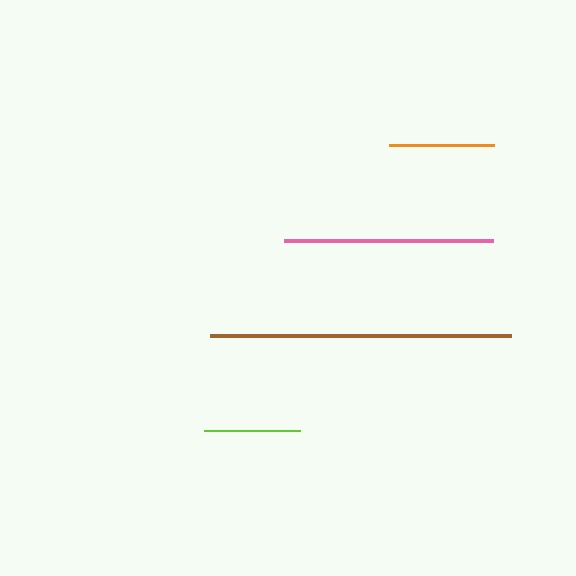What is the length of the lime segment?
The lime segment is approximately 96 pixels long.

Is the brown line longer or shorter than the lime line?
The brown line is longer than the lime line.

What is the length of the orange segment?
The orange segment is approximately 105 pixels long.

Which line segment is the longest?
The brown line is the longest at approximately 301 pixels.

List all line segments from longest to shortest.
From longest to shortest: brown, pink, orange, lime.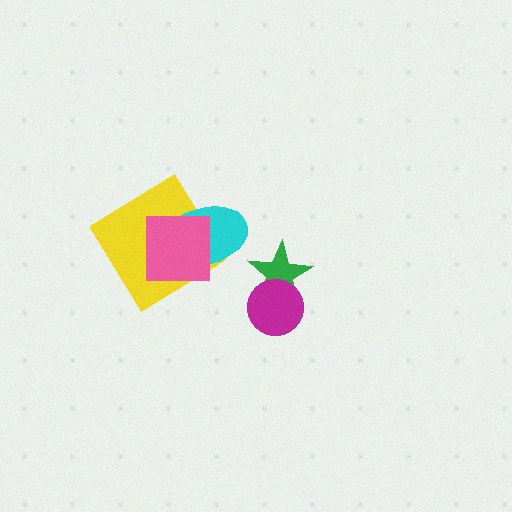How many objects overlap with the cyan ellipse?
2 objects overlap with the cyan ellipse.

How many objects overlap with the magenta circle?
1 object overlaps with the magenta circle.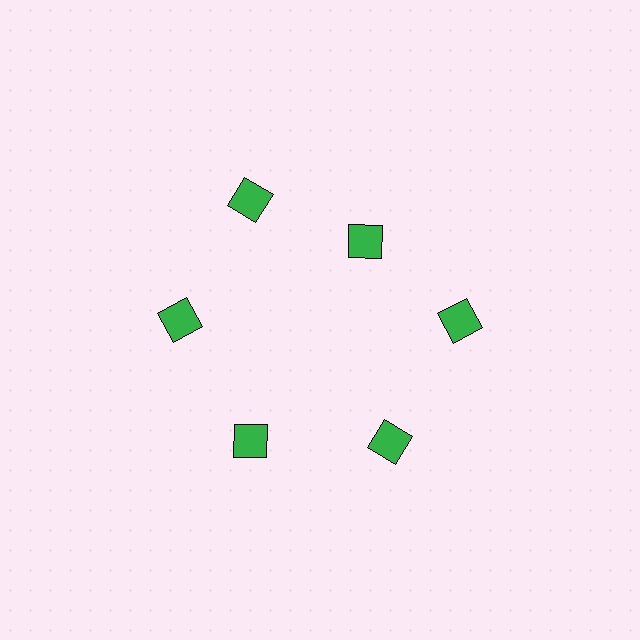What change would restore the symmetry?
The symmetry would be restored by moving it outward, back onto the ring so that all 6 squares sit at equal angles and equal distance from the center.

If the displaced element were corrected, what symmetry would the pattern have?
It would have 6-fold rotational symmetry — the pattern would map onto itself every 60 degrees.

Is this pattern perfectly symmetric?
No. The 6 green squares are arranged in a ring, but one element near the 1 o'clock position is pulled inward toward the center, breaking the 6-fold rotational symmetry.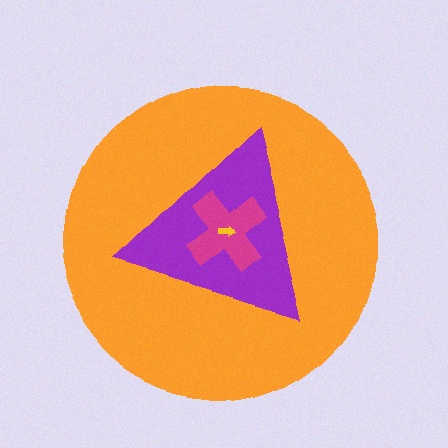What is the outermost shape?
The orange circle.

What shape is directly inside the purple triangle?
The magenta cross.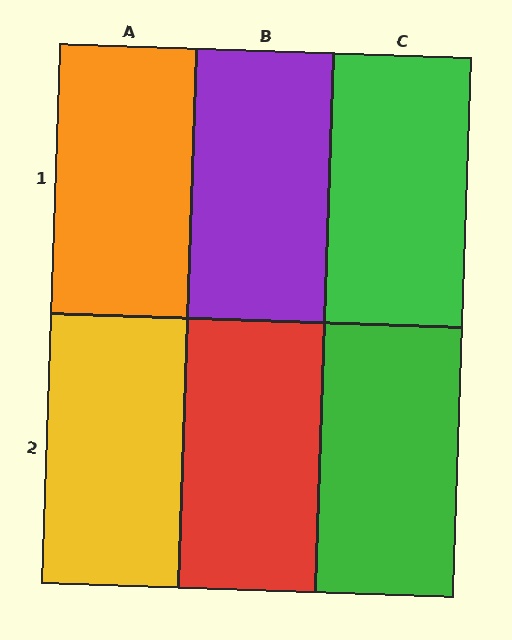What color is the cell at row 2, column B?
Red.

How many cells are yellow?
1 cell is yellow.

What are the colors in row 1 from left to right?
Orange, purple, green.